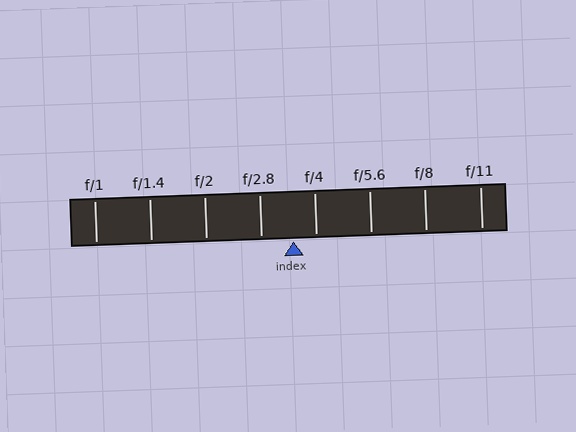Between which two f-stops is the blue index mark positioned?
The index mark is between f/2.8 and f/4.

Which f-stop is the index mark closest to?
The index mark is closest to f/4.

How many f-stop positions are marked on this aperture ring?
There are 8 f-stop positions marked.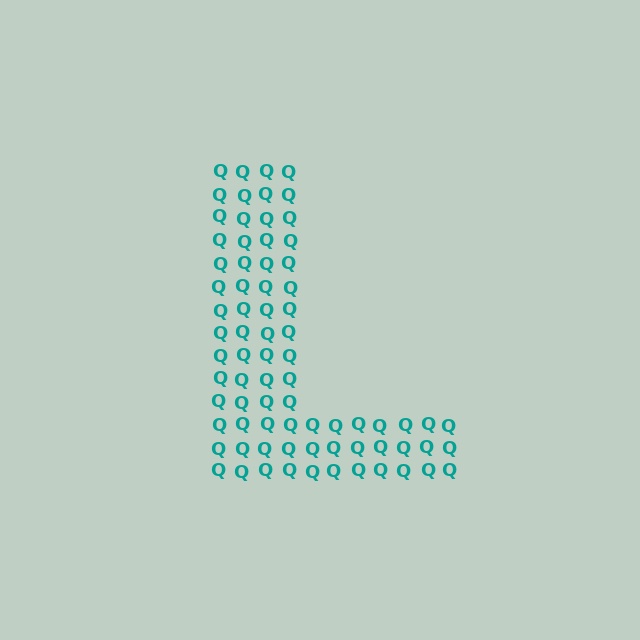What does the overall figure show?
The overall figure shows the letter L.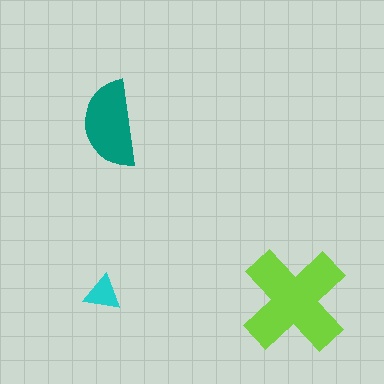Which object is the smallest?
The cyan triangle.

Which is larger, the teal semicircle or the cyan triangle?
The teal semicircle.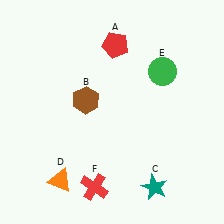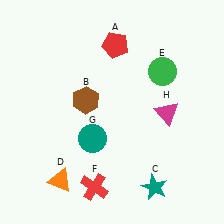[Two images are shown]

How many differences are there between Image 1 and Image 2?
There are 2 differences between the two images.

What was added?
A teal circle (G), a magenta triangle (H) were added in Image 2.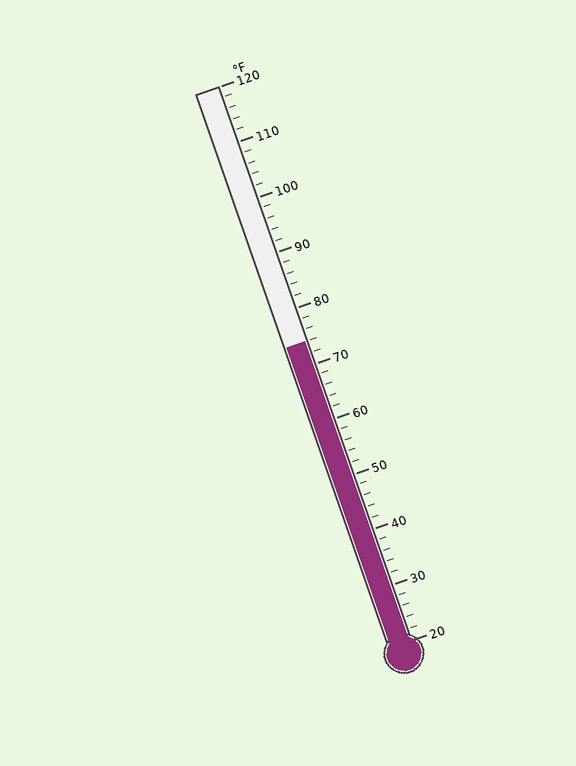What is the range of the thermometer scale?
The thermometer scale ranges from 20°F to 120°F.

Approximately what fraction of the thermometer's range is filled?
The thermometer is filled to approximately 55% of its range.